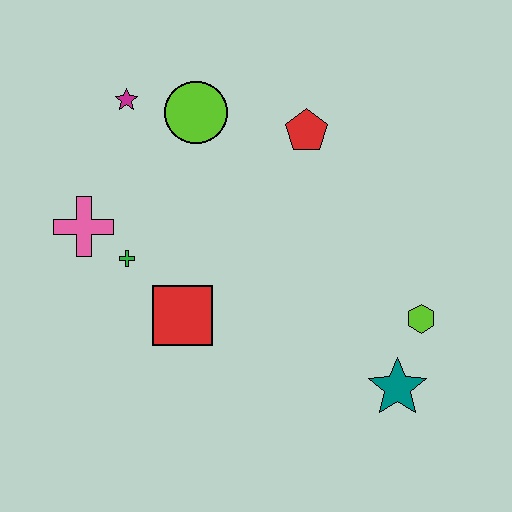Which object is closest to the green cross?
The pink cross is closest to the green cross.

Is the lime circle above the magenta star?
No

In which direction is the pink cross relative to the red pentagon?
The pink cross is to the left of the red pentagon.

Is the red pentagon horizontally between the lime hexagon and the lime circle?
Yes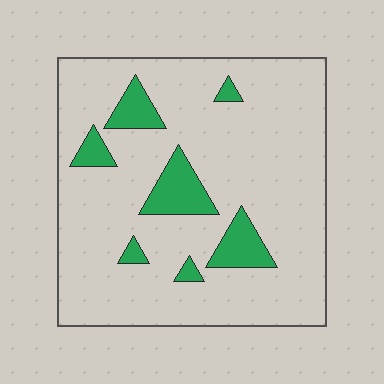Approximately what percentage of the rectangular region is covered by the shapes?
Approximately 15%.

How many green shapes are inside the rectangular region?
7.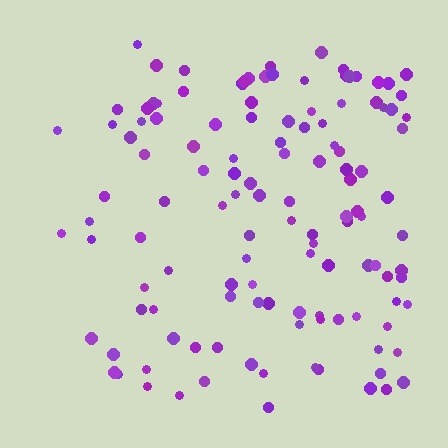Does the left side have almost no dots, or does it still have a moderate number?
Still a moderate number, just noticeably fewer than the right.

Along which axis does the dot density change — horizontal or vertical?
Horizontal.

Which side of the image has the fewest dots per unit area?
The left.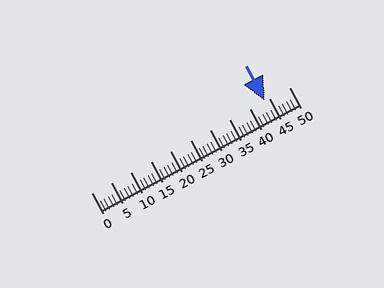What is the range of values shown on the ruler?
The ruler shows values from 0 to 50.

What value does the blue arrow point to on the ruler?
The blue arrow points to approximately 44.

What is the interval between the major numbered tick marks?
The major tick marks are spaced 5 units apart.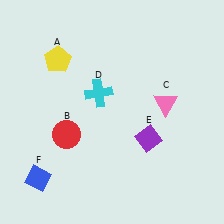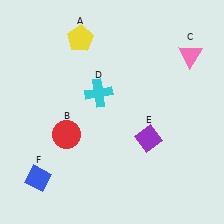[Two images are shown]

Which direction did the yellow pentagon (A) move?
The yellow pentagon (A) moved right.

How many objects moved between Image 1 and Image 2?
2 objects moved between the two images.